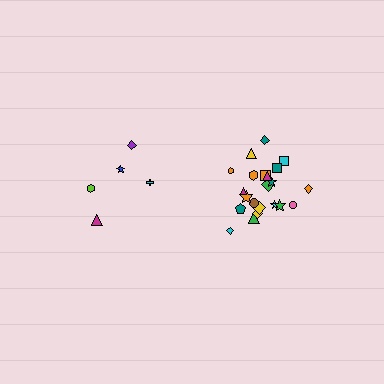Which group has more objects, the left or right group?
The right group.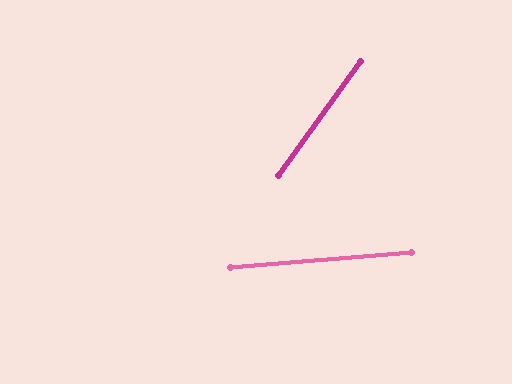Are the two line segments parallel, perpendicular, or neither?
Neither parallel nor perpendicular — they differ by about 49°.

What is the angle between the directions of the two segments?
Approximately 49 degrees.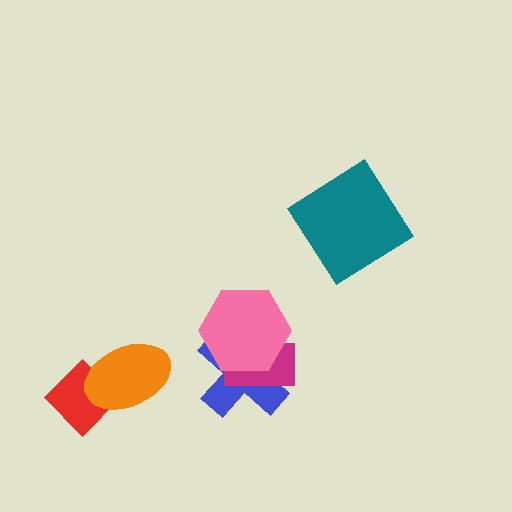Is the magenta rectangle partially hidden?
Yes, it is partially covered by another shape.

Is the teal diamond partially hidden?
No, no other shape covers it.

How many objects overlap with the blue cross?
2 objects overlap with the blue cross.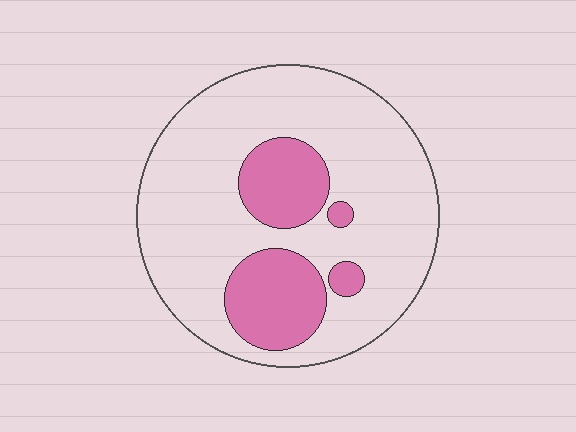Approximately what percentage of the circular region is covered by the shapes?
Approximately 25%.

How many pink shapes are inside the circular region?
4.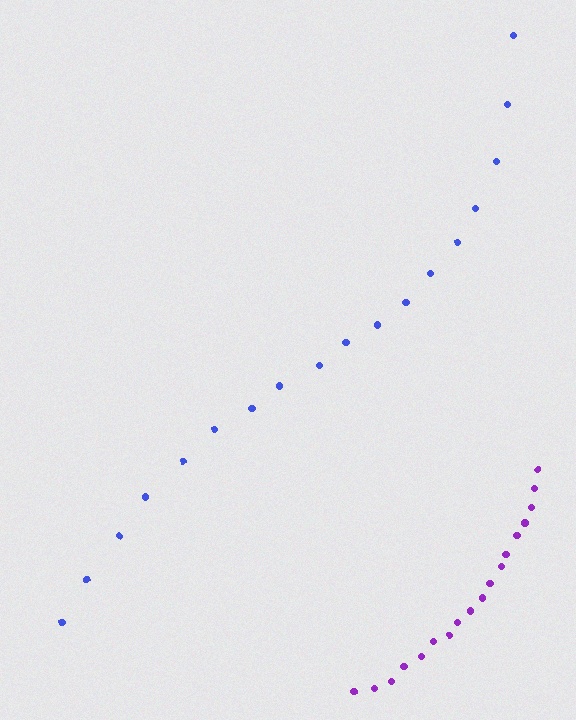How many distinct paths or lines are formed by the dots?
There are 2 distinct paths.